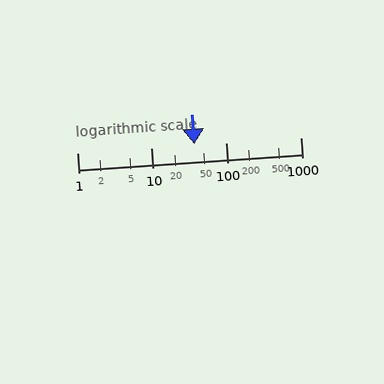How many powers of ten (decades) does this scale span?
The scale spans 3 decades, from 1 to 1000.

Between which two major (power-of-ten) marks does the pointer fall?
The pointer is between 10 and 100.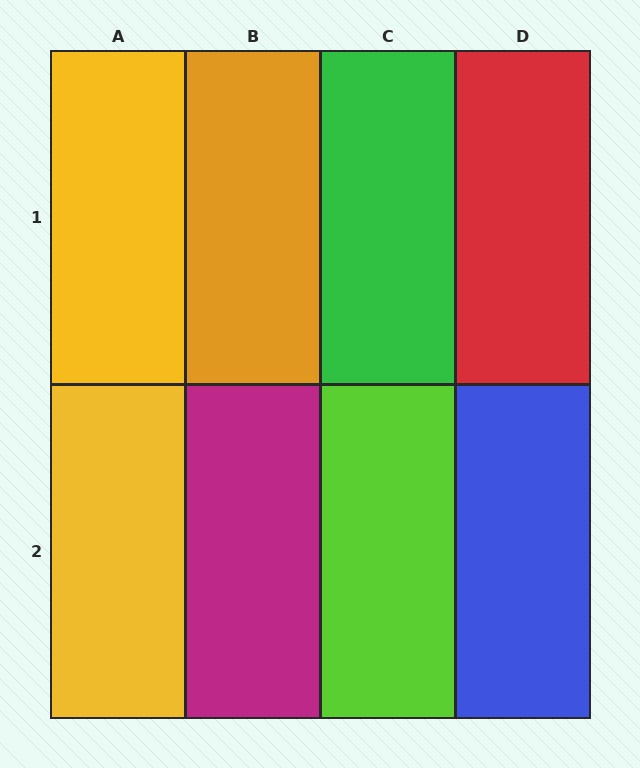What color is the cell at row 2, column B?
Magenta.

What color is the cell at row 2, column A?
Yellow.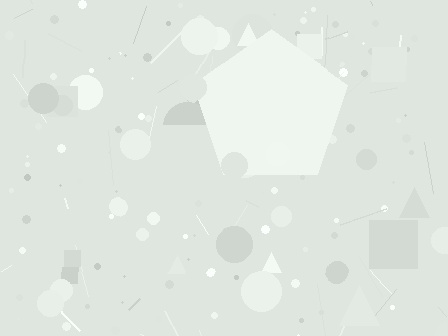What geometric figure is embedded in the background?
A pentagon is embedded in the background.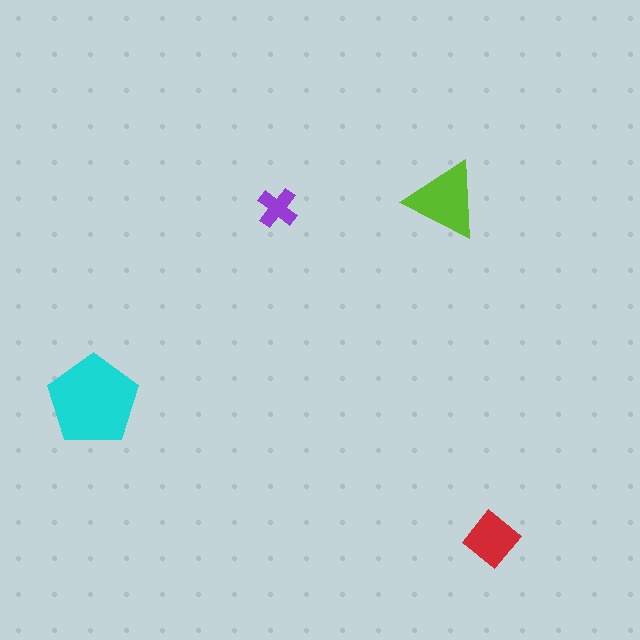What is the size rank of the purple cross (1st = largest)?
4th.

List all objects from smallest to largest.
The purple cross, the red diamond, the lime triangle, the cyan pentagon.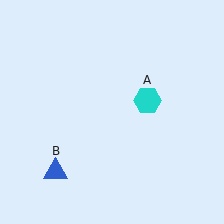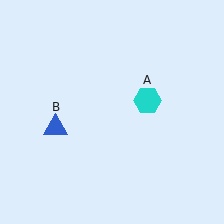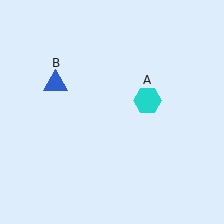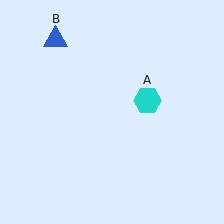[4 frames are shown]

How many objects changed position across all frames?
1 object changed position: blue triangle (object B).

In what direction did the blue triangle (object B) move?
The blue triangle (object B) moved up.